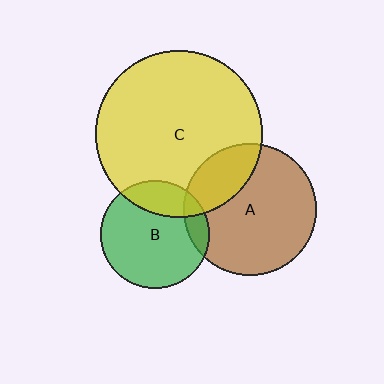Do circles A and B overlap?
Yes.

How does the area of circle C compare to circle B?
Approximately 2.4 times.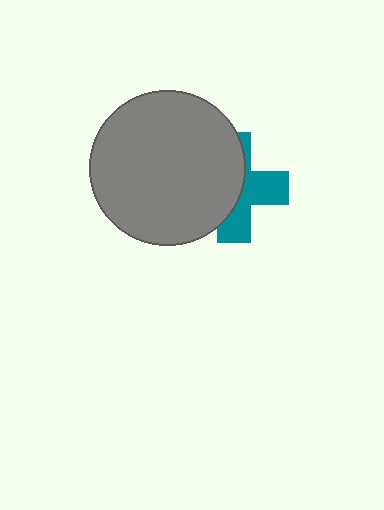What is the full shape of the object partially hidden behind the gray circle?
The partially hidden object is a teal cross.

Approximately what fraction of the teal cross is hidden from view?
Roughly 53% of the teal cross is hidden behind the gray circle.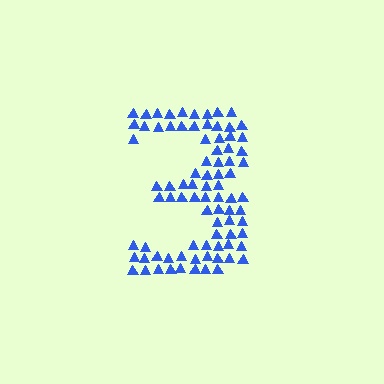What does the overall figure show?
The overall figure shows the digit 3.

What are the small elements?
The small elements are triangles.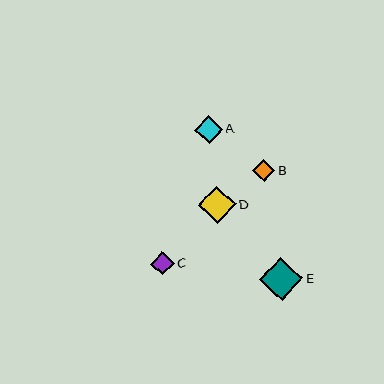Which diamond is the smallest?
Diamond B is the smallest with a size of approximately 22 pixels.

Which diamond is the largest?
Diamond E is the largest with a size of approximately 43 pixels.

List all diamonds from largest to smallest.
From largest to smallest: E, D, A, C, B.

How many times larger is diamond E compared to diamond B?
Diamond E is approximately 2.0 times the size of diamond B.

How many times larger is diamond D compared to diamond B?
Diamond D is approximately 1.7 times the size of diamond B.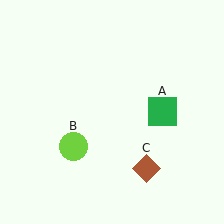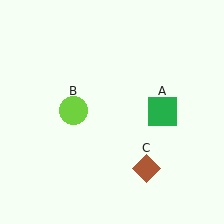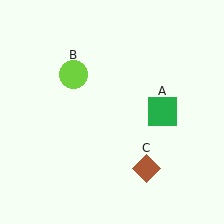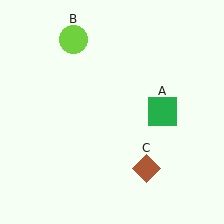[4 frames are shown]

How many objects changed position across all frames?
1 object changed position: lime circle (object B).